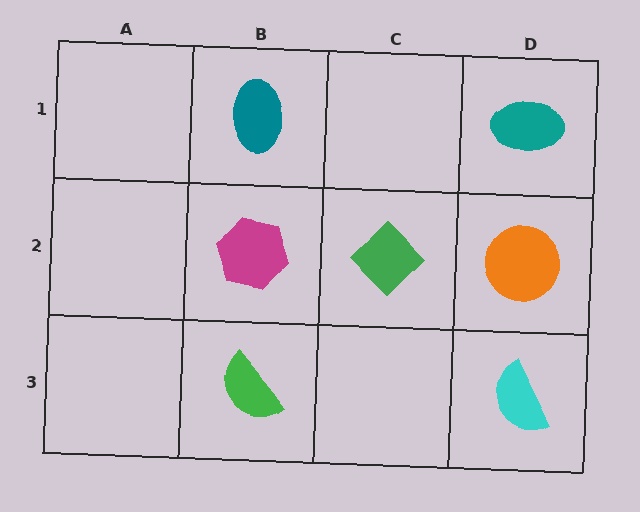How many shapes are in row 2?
3 shapes.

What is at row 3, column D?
A cyan semicircle.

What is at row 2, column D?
An orange circle.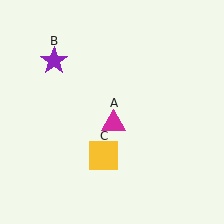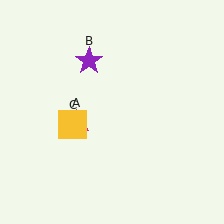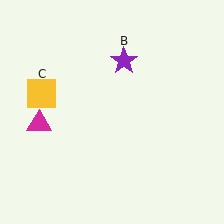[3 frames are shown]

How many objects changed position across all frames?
3 objects changed position: magenta triangle (object A), purple star (object B), yellow square (object C).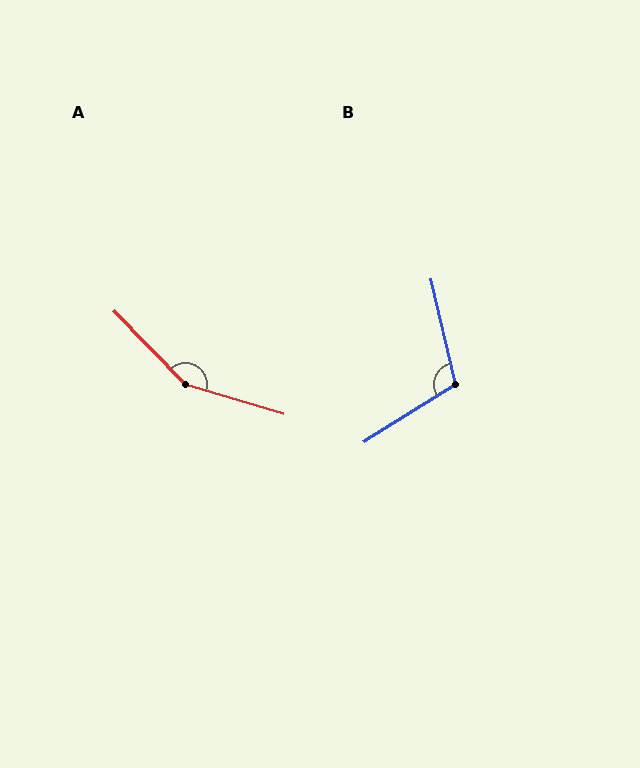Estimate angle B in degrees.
Approximately 109 degrees.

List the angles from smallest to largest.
B (109°), A (151°).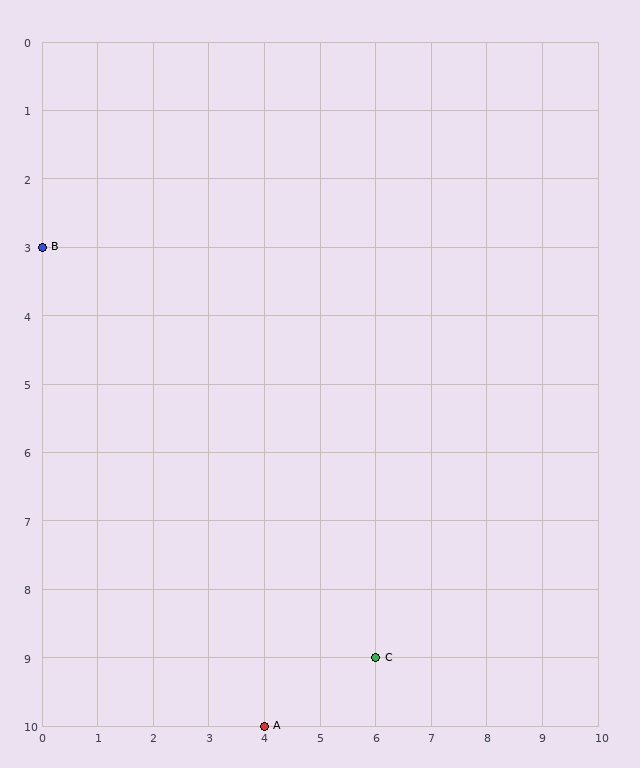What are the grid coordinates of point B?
Point B is at grid coordinates (0, 3).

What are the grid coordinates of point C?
Point C is at grid coordinates (6, 9).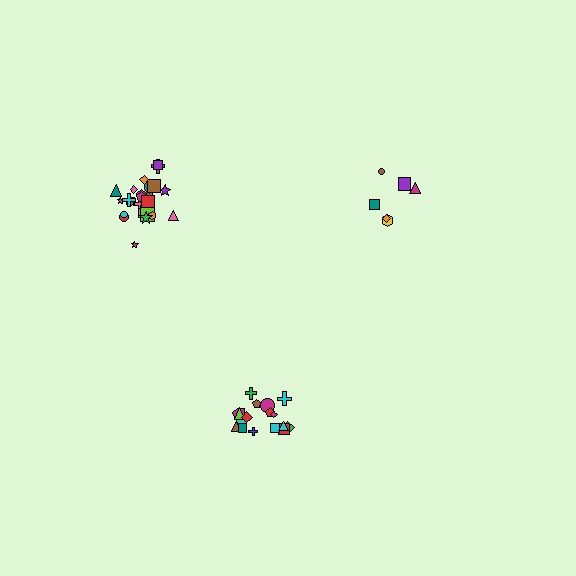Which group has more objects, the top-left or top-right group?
The top-left group.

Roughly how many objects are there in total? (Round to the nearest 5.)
Roughly 50 objects in total.